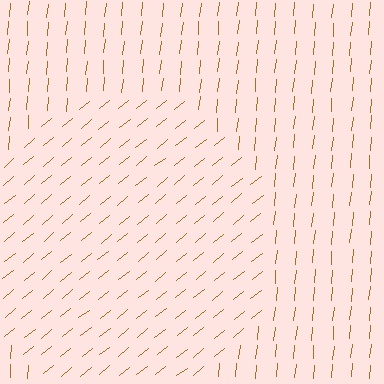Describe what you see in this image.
The image is filled with small brown line segments. A circle region in the image has lines oriented differently from the surrounding lines, creating a visible texture boundary.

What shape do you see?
I see a circle.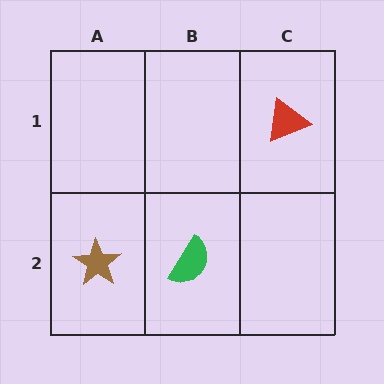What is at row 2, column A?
A brown star.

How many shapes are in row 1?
1 shape.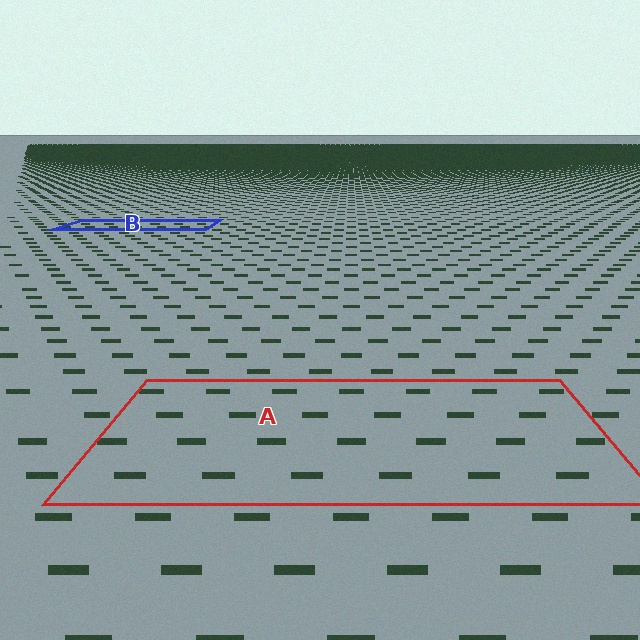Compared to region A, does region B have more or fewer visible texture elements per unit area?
Region B has more texture elements per unit area — they are packed more densely because it is farther away.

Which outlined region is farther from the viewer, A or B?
Region B is farther from the viewer — the texture elements inside it appear smaller and more densely packed.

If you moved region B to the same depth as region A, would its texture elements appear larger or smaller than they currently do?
They would appear larger. At a closer depth, the same texture elements are projected at a bigger on-screen size.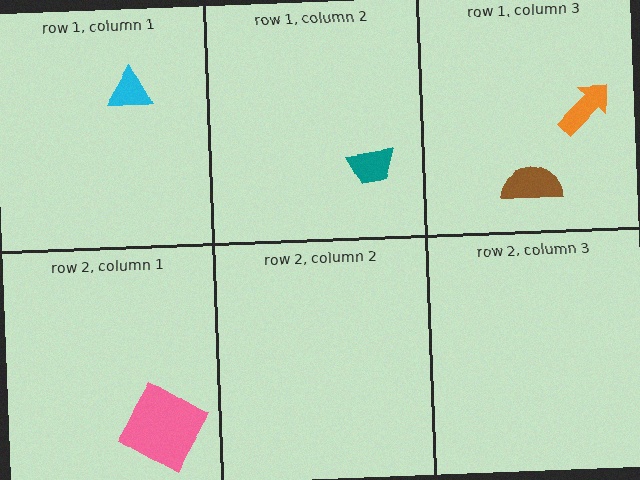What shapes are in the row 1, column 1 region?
The cyan triangle.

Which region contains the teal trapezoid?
The row 1, column 2 region.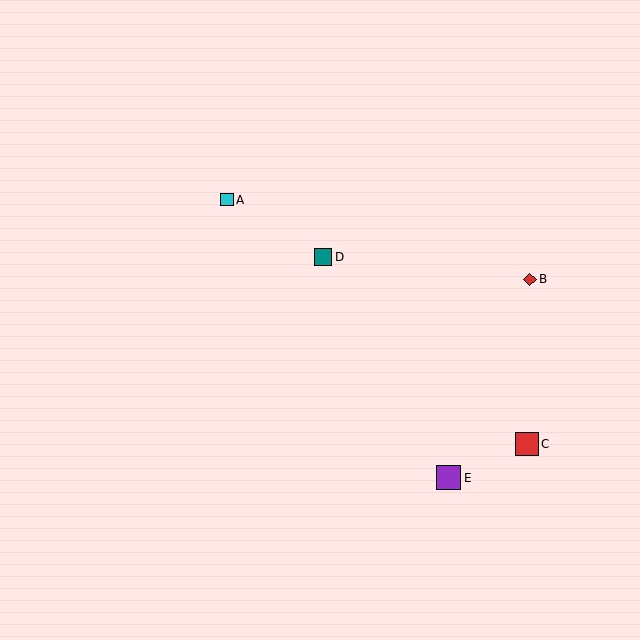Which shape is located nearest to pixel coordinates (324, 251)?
The teal square (labeled D) at (323, 257) is nearest to that location.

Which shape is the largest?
The purple square (labeled E) is the largest.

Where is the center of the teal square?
The center of the teal square is at (323, 257).